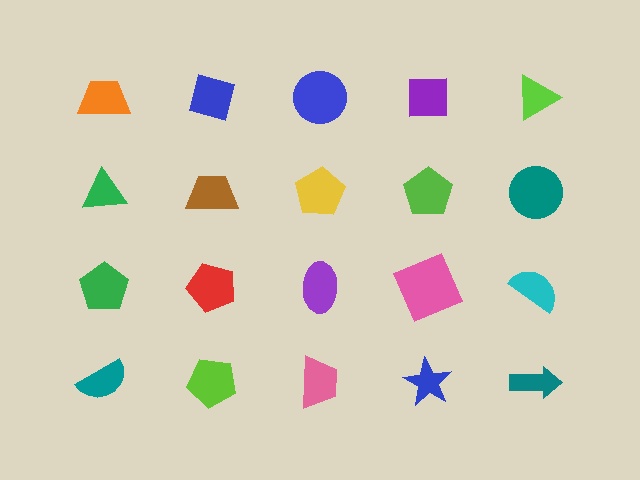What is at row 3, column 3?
A purple ellipse.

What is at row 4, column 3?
A pink trapezoid.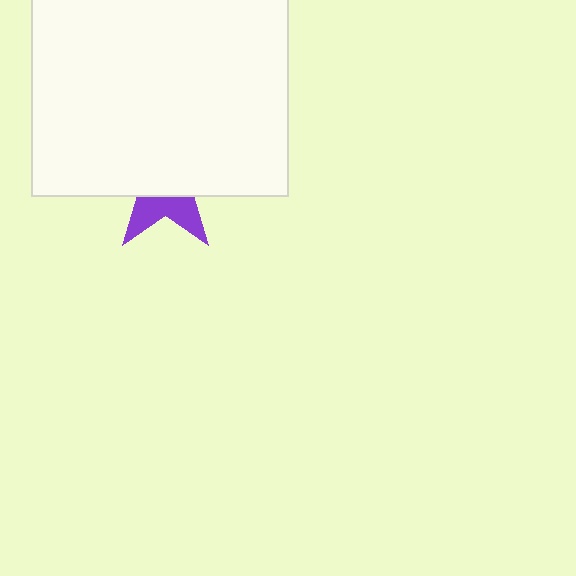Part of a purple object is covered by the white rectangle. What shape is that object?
It is a star.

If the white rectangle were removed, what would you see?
You would see the complete purple star.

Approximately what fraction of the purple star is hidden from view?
Roughly 66% of the purple star is hidden behind the white rectangle.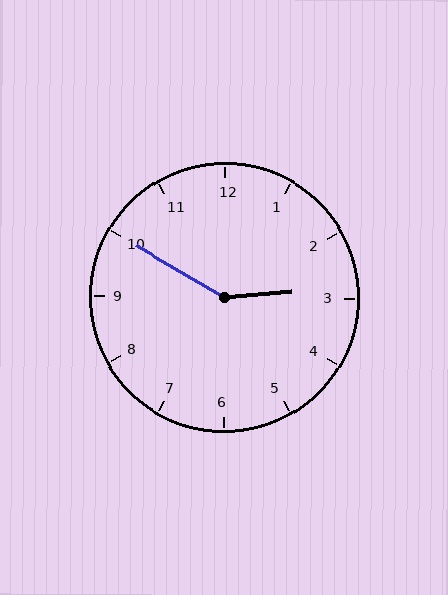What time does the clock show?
2:50.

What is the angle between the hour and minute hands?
Approximately 145 degrees.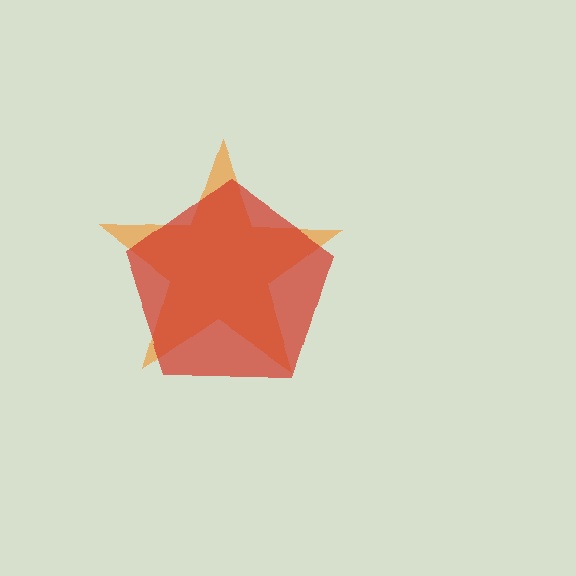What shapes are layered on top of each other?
The layered shapes are: an orange star, a red pentagon.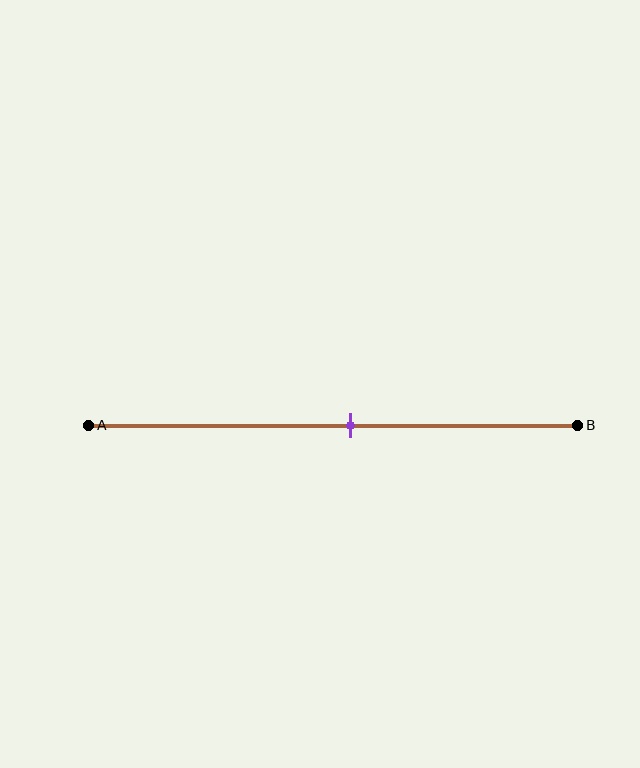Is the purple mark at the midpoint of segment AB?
No, the mark is at about 55% from A, not at the 50% midpoint.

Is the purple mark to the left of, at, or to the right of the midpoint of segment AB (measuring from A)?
The purple mark is to the right of the midpoint of segment AB.